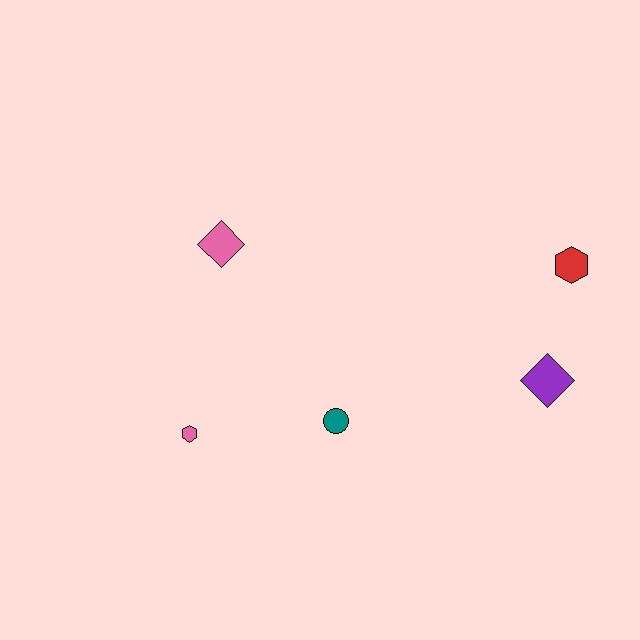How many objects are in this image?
There are 5 objects.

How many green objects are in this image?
There are no green objects.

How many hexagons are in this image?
There are 2 hexagons.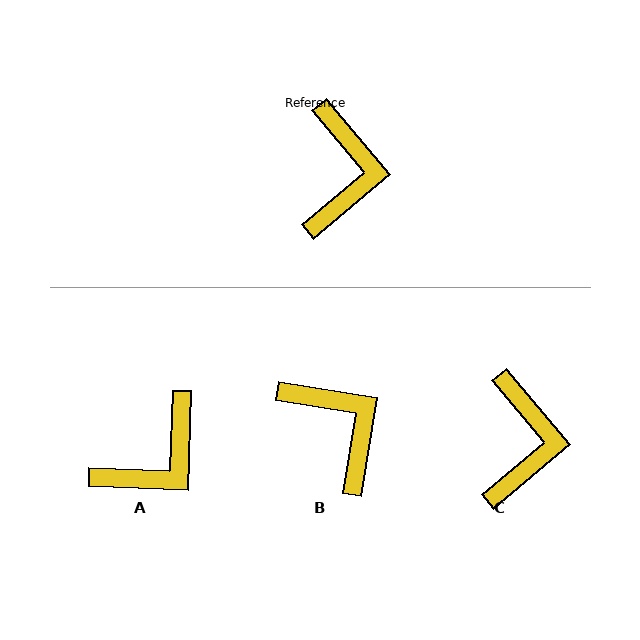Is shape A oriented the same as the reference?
No, it is off by about 42 degrees.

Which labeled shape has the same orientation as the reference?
C.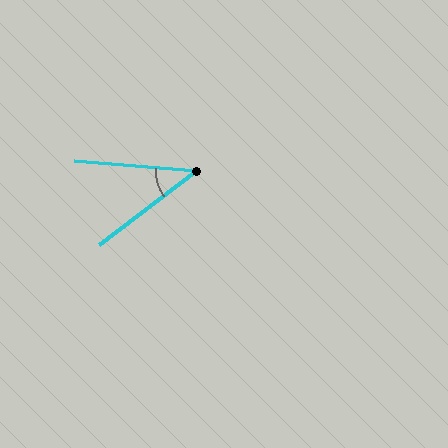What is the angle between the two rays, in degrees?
Approximately 42 degrees.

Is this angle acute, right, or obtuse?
It is acute.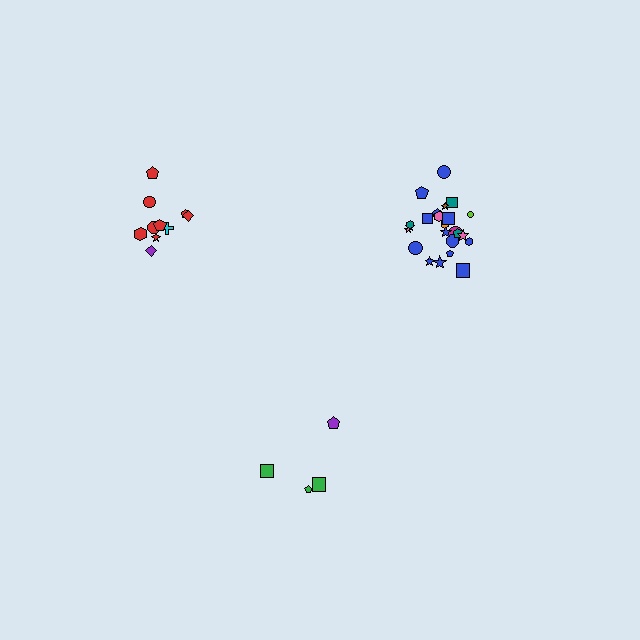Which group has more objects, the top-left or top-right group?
The top-right group.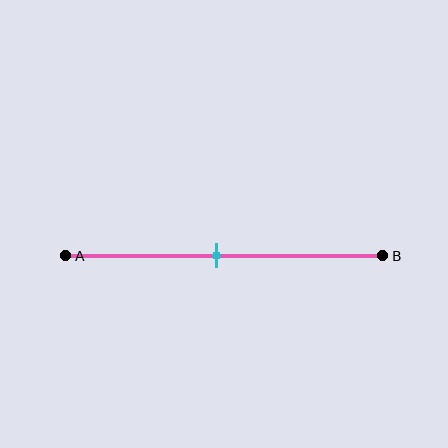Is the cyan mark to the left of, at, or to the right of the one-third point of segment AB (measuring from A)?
The cyan mark is to the right of the one-third point of segment AB.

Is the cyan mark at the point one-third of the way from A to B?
No, the mark is at about 45% from A, not at the 33% one-third point.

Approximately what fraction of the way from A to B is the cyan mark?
The cyan mark is approximately 45% of the way from A to B.